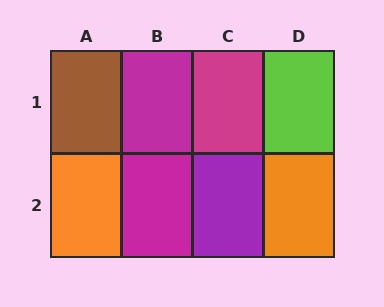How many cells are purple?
1 cell is purple.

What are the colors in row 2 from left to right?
Orange, magenta, purple, orange.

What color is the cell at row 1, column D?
Lime.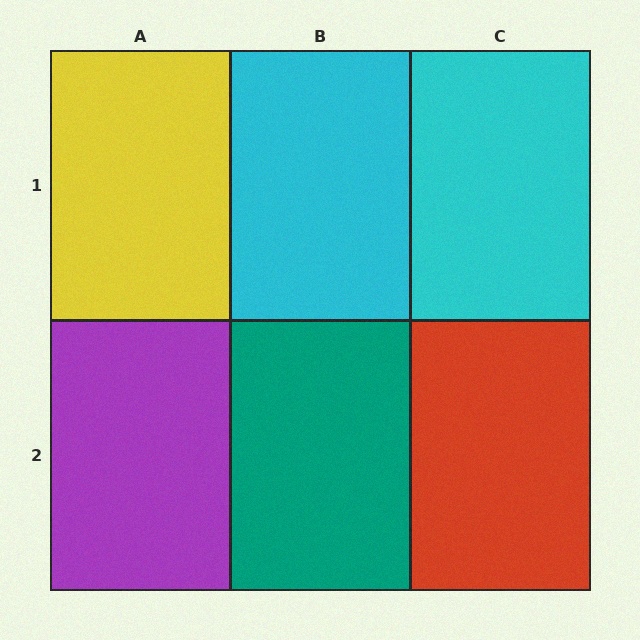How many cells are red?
1 cell is red.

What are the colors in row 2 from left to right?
Purple, teal, red.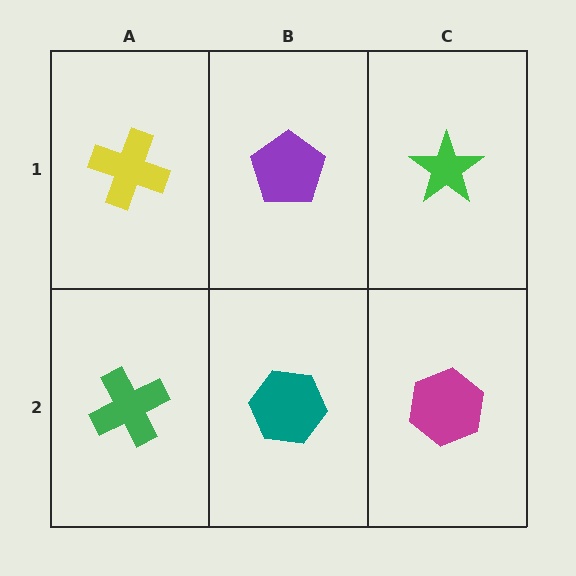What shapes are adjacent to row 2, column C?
A green star (row 1, column C), a teal hexagon (row 2, column B).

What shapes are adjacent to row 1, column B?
A teal hexagon (row 2, column B), a yellow cross (row 1, column A), a green star (row 1, column C).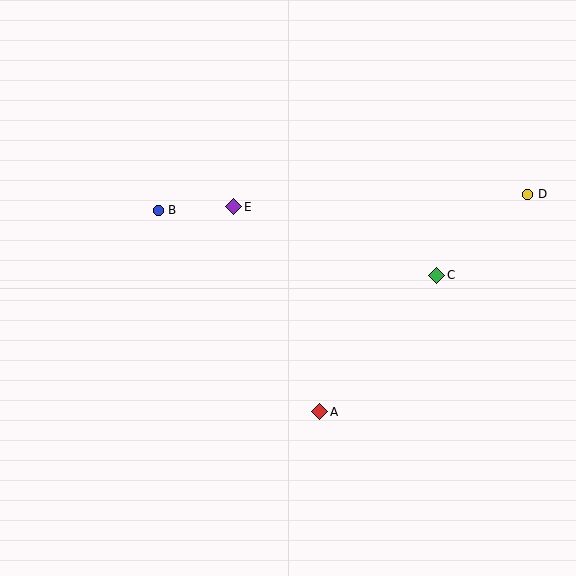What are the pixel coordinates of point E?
Point E is at (234, 207).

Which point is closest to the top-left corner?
Point B is closest to the top-left corner.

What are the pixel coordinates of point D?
Point D is at (528, 194).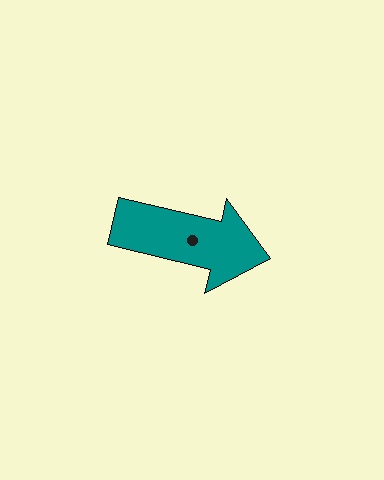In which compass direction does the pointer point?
East.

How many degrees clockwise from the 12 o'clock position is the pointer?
Approximately 103 degrees.